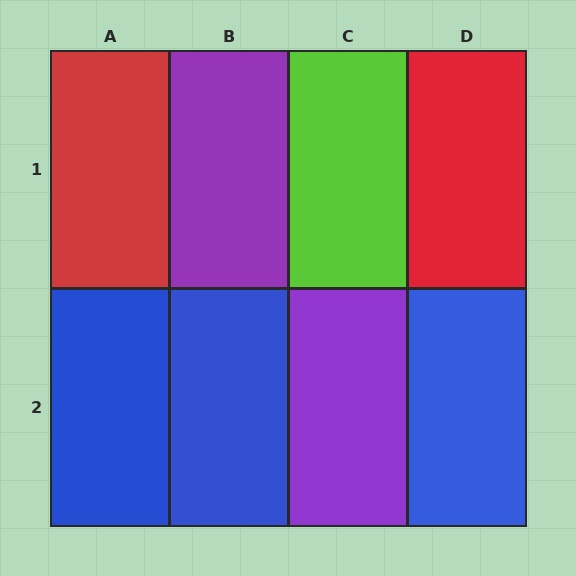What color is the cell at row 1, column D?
Red.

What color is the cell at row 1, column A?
Red.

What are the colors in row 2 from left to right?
Blue, blue, purple, blue.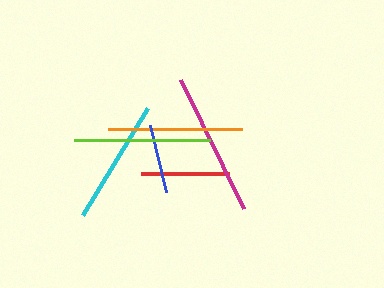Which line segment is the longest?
The magenta line is the longest at approximately 144 pixels.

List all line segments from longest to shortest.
From longest to shortest: magenta, lime, orange, cyan, red, blue.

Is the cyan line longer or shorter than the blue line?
The cyan line is longer than the blue line.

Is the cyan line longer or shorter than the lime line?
The lime line is longer than the cyan line.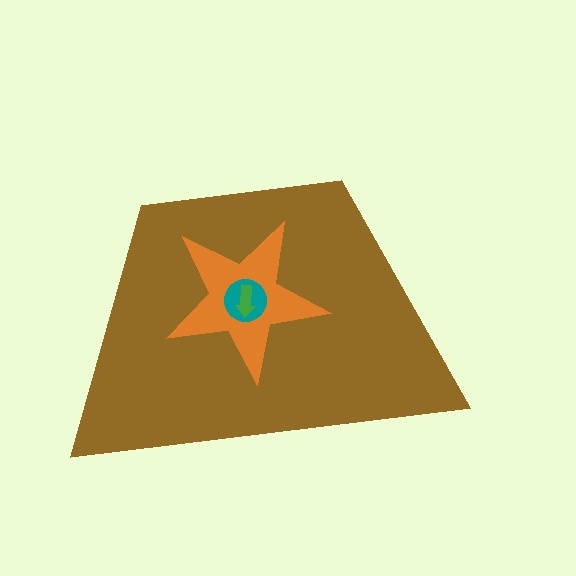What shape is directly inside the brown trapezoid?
The orange star.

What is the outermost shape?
The brown trapezoid.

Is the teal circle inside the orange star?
Yes.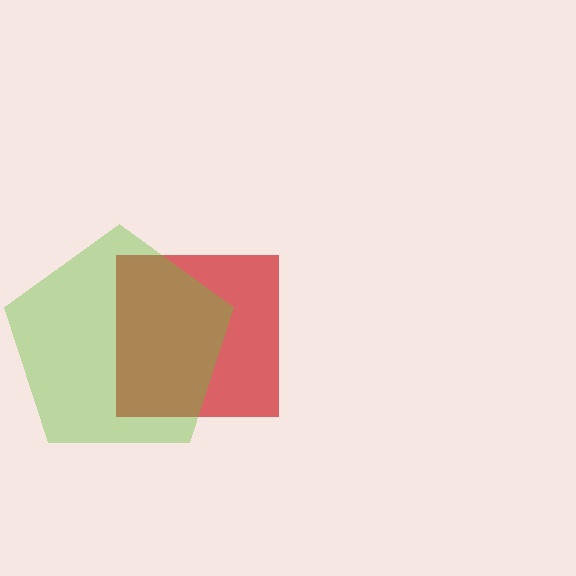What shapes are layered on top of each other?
The layered shapes are: a red square, a lime pentagon.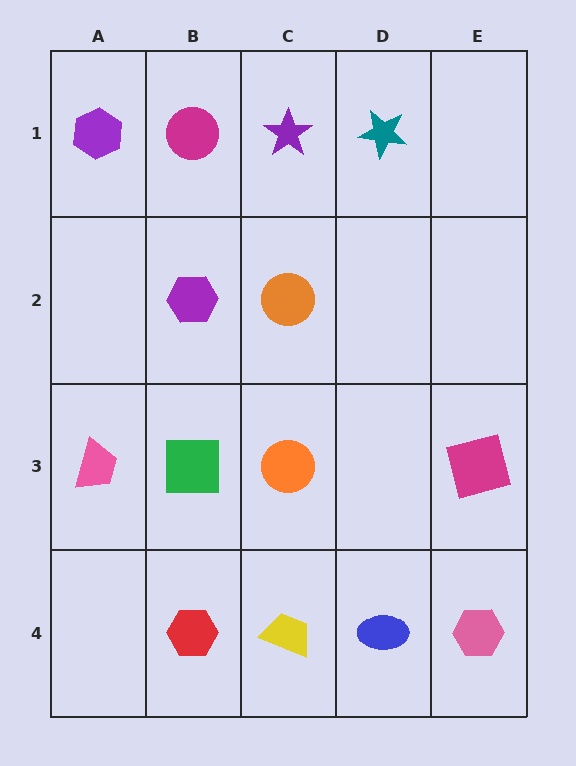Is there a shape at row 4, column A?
No, that cell is empty.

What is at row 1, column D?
A teal star.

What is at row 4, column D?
A blue ellipse.